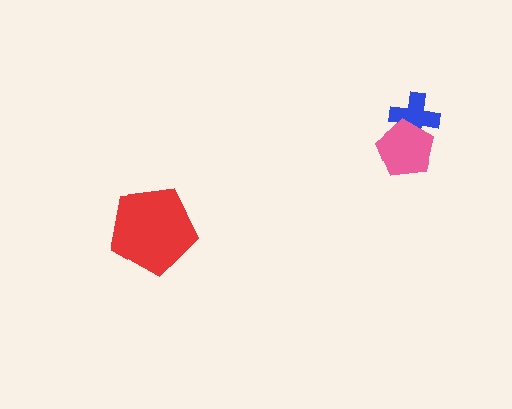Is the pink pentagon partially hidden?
No, no other shape covers it.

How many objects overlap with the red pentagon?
0 objects overlap with the red pentagon.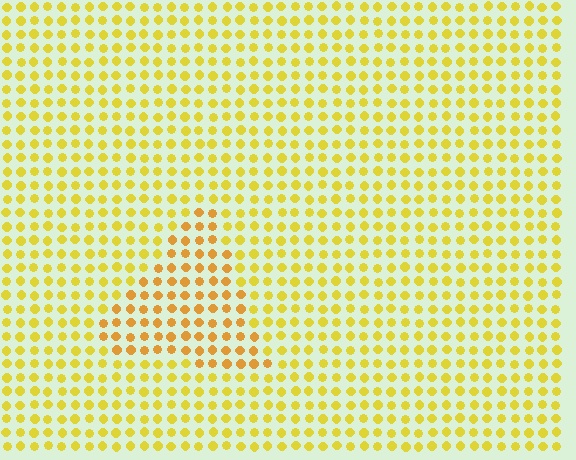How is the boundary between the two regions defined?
The boundary is defined purely by a slight shift in hue (about 21 degrees). Spacing, size, and orientation are identical on both sides.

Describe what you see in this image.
The image is filled with small yellow elements in a uniform arrangement. A triangle-shaped region is visible where the elements are tinted to a slightly different hue, forming a subtle color boundary.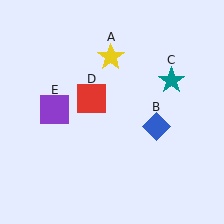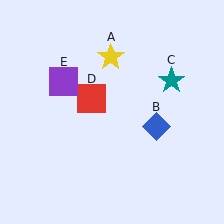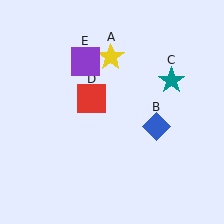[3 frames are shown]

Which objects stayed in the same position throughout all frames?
Yellow star (object A) and blue diamond (object B) and teal star (object C) and red square (object D) remained stationary.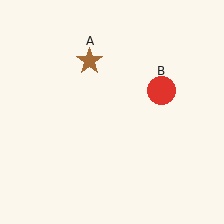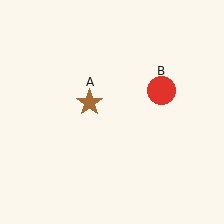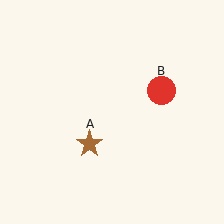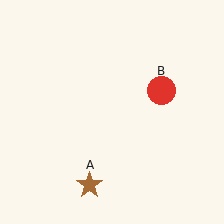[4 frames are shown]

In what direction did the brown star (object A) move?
The brown star (object A) moved down.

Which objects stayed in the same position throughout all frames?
Red circle (object B) remained stationary.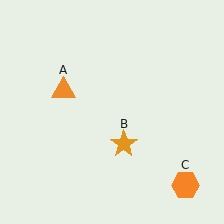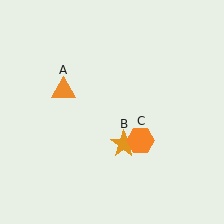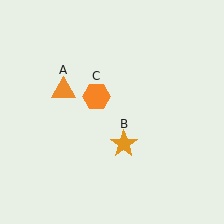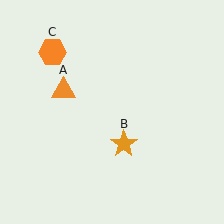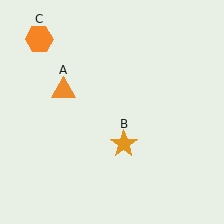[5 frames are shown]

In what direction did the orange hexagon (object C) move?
The orange hexagon (object C) moved up and to the left.